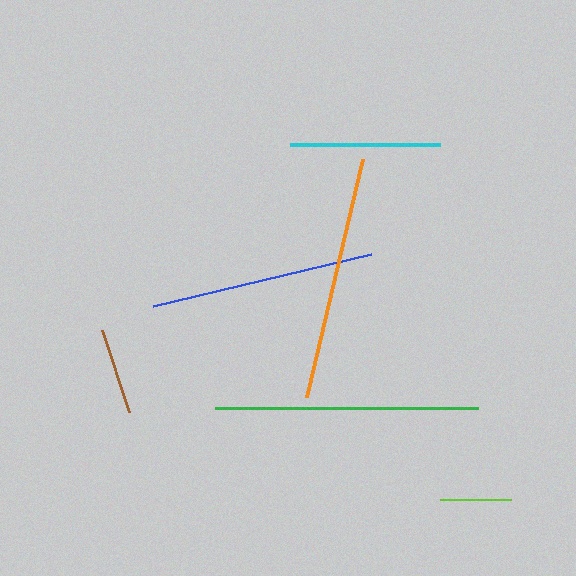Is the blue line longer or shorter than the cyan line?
The blue line is longer than the cyan line.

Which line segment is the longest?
The green line is the longest at approximately 263 pixels.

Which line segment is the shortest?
The lime line is the shortest at approximately 71 pixels.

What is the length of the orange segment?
The orange segment is approximately 245 pixels long.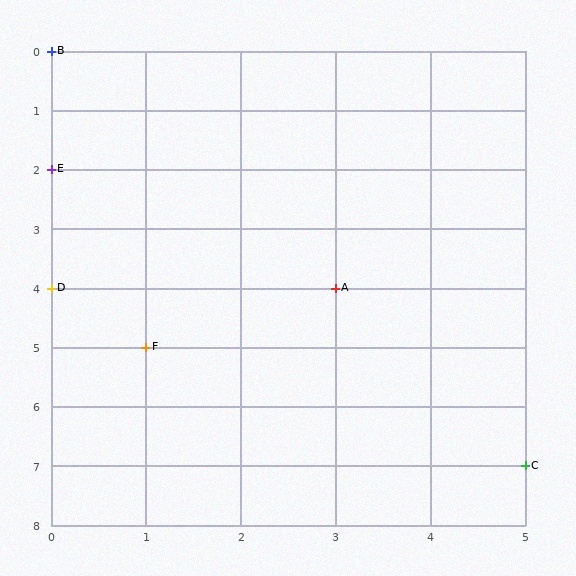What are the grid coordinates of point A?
Point A is at grid coordinates (3, 4).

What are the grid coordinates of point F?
Point F is at grid coordinates (1, 5).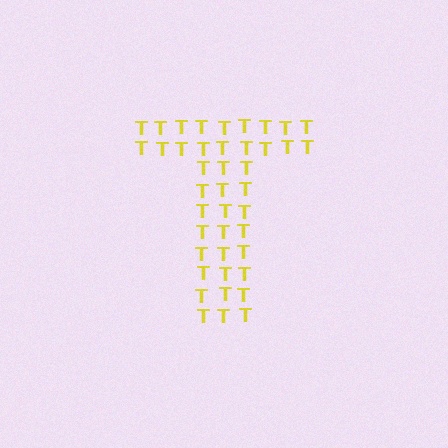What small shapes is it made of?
It is made of small letter T's.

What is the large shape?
The large shape is the letter T.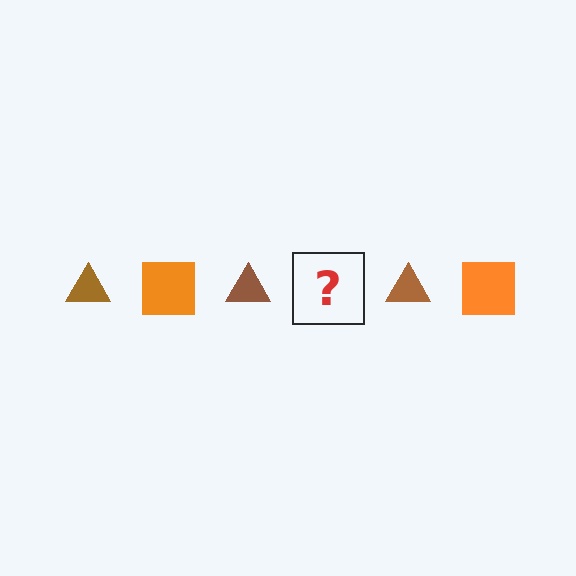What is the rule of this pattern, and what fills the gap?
The rule is that the pattern alternates between brown triangle and orange square. The gap should be filled with an orange square.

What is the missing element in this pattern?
The missing element is an orange square.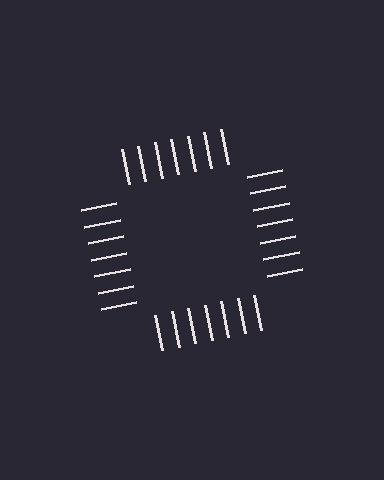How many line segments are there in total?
28 — 7 along each of the 4 edges.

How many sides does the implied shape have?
4 sides — the line-ends trace a square.